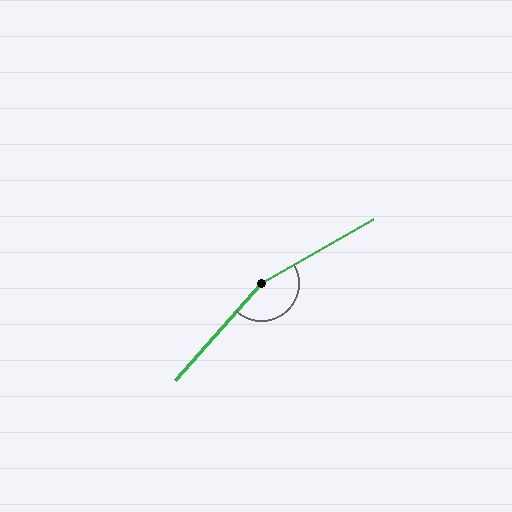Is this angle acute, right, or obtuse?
It is obtuse.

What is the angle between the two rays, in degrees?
Approximately 161 degrees.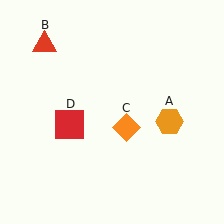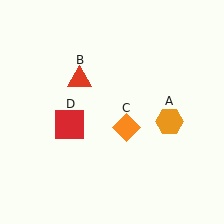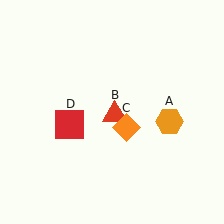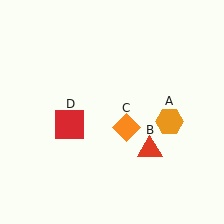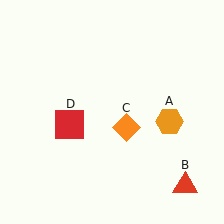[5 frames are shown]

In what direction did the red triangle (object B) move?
The red triangle (object B) moved down and to the right.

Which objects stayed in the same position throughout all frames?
Orange hexagon (object A) and orange diamond (object C) and red square (object D) remained stationary.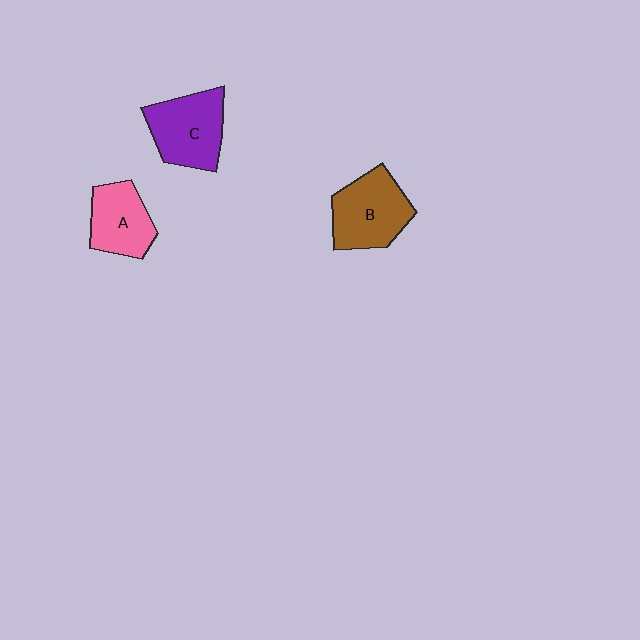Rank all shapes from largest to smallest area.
From largest to smallest: B (brown), C (purple), A (pink).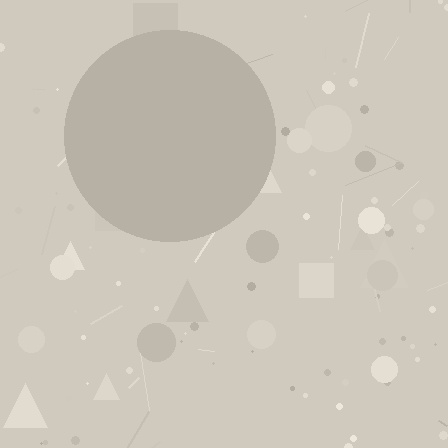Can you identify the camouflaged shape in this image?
The camouflaged shape is a circle.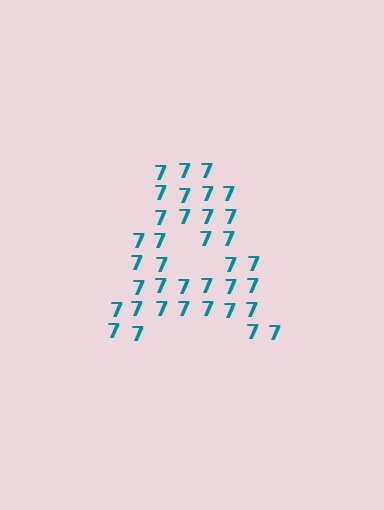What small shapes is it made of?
It is made of small digit 7's.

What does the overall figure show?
The overall figure shows the letter A.